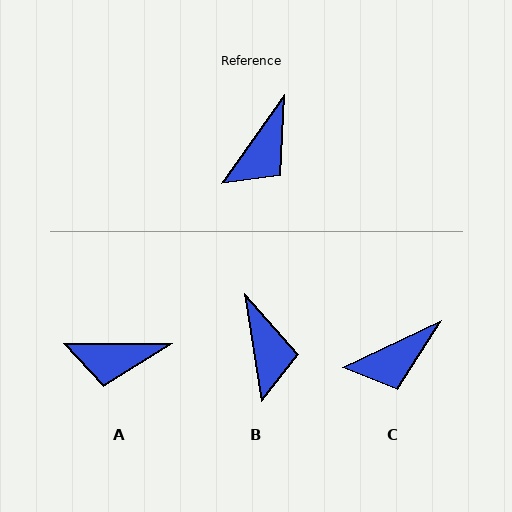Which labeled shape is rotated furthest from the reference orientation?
A, about 55 degrees away.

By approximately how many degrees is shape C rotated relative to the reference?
Approximately 29 degrees clockwise.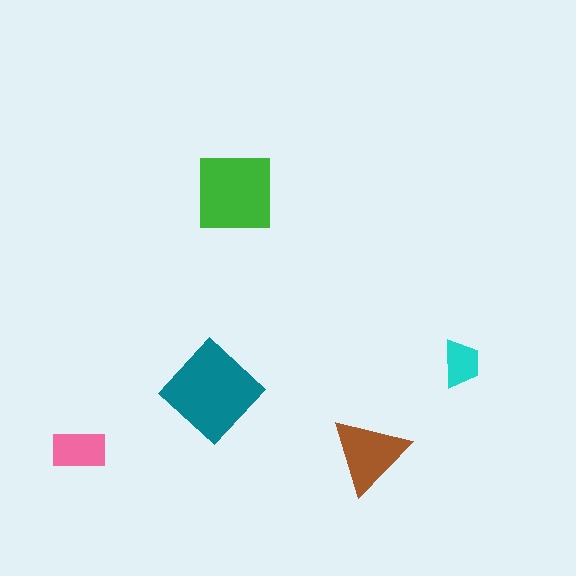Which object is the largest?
The teal diamond.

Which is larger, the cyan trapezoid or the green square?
The green square.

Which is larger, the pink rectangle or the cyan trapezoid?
The pink rectangle.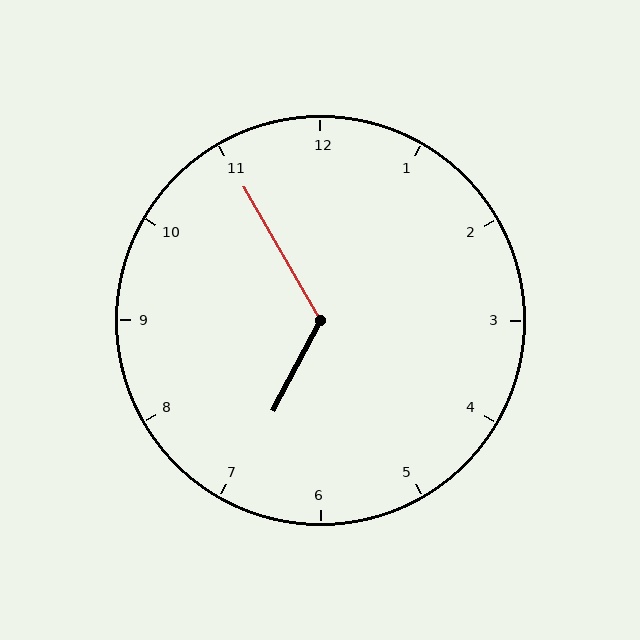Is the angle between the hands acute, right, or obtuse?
It is obtuse.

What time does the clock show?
6:55.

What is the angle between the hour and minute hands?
Approximately 122 degrees.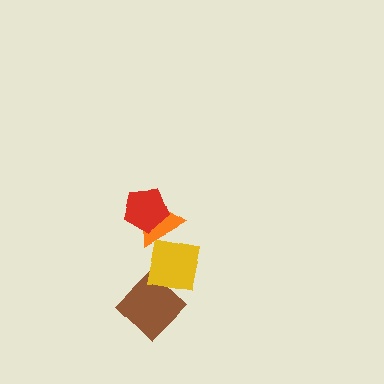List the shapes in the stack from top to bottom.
From top to bottom: the red pentagon, the orange triangle, the yellow square, the brown diamond.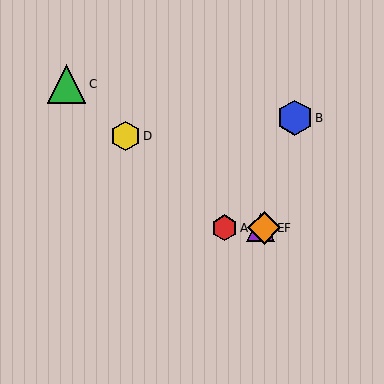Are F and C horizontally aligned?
No, F is at y≈228 and C is at y≈84.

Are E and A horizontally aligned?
Yes, both are at y≈228.